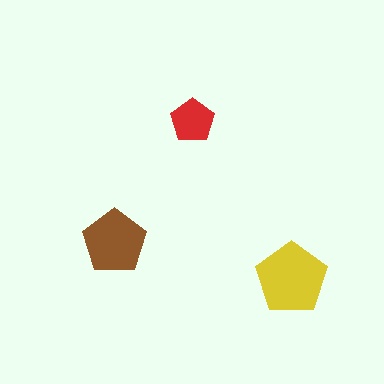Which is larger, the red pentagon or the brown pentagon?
The brown one.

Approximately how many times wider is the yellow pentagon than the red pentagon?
About 1.5 times wider.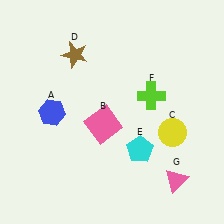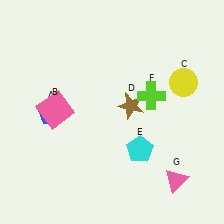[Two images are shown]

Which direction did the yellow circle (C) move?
The yellow circle (C) moved up.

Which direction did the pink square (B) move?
The pink square (B) moved left.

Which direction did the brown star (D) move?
The brown star (D) moved right.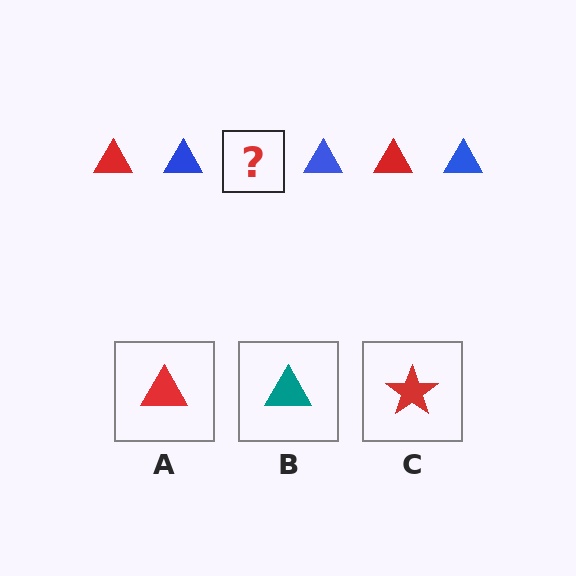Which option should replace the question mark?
Option A.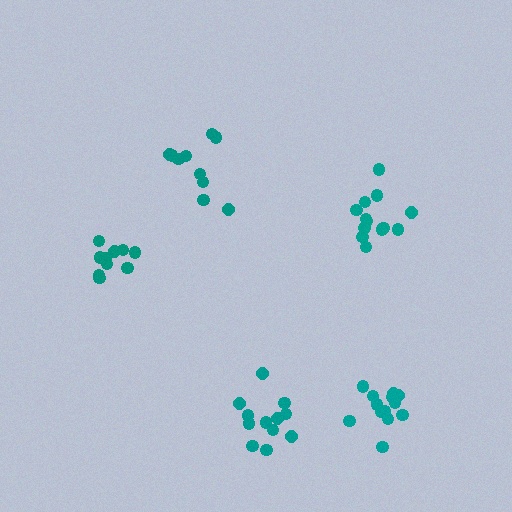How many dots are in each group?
Group 1: 10 dots, Group 2: 12 dots, Group 3: 14 dots, Group 4: 10 dots, Group 5: 13 dots (59 total).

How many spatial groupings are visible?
There are 5 spatial groupings.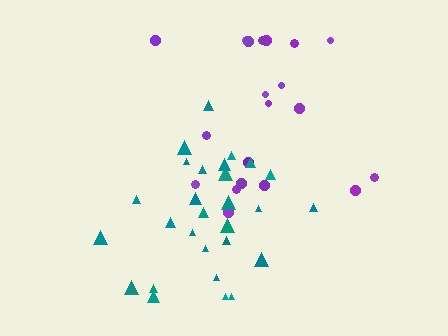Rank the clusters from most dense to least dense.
teal, purple.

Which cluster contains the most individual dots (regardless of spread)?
Teal (28).